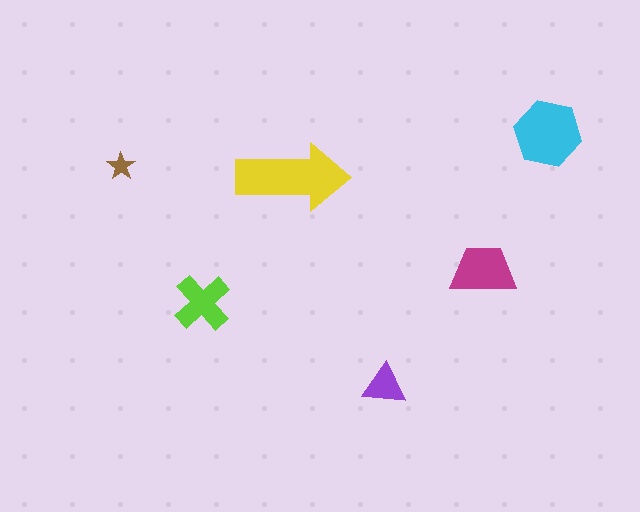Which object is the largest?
The yellow arrow.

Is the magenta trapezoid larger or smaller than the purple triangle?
Larger.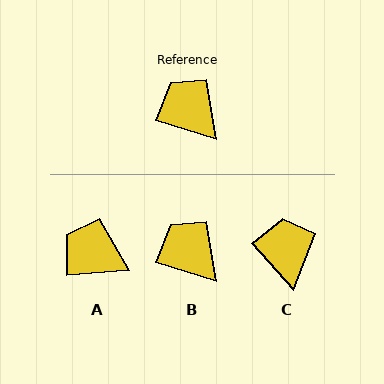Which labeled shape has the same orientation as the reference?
B.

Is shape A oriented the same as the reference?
No, it is off by about 22 degrees.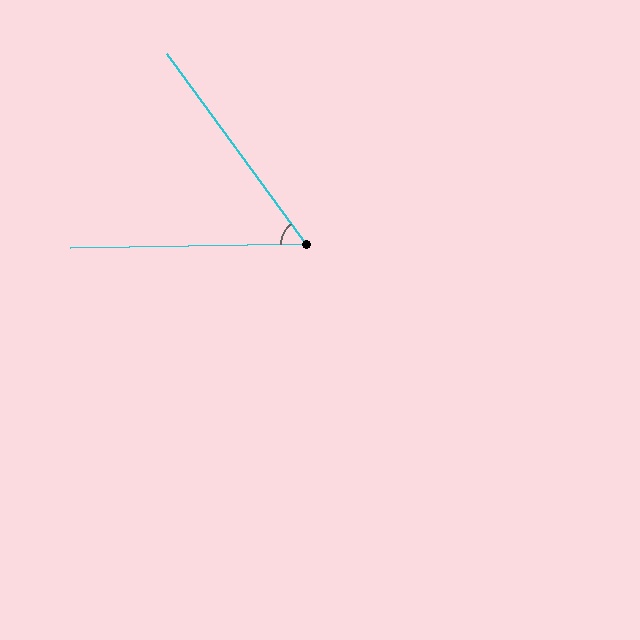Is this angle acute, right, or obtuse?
It is acute.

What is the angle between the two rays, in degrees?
Approximately 55 degrees.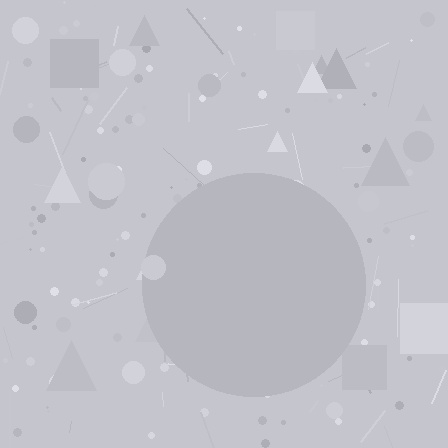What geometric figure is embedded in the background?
A circle is embedded in the background.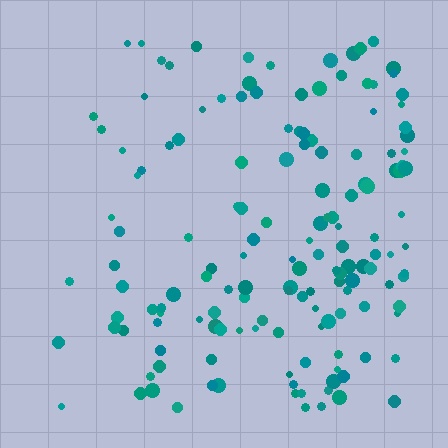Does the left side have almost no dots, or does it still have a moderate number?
Still a moderate number, just noticeably fewer than the right.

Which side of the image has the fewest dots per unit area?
The left.